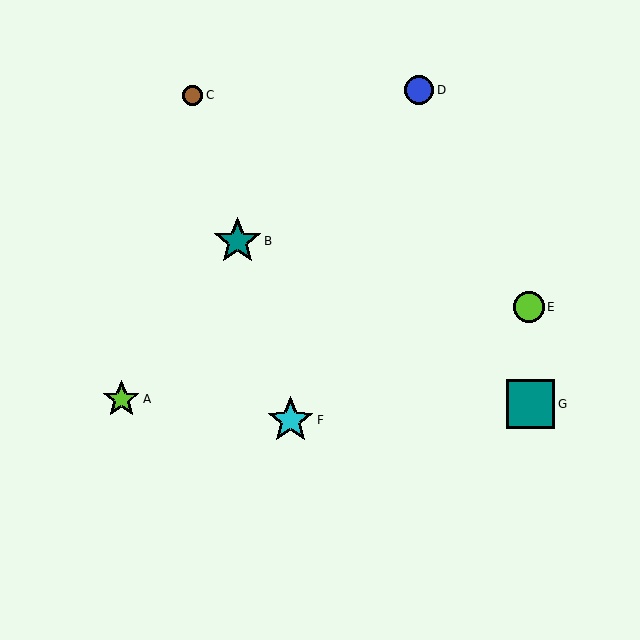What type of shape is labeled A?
Shape A is a lime star.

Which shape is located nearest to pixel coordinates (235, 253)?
The teal star (labeled B) at (238, 241) is nearest to that location.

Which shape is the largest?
The teal square (labeled G) is the largest.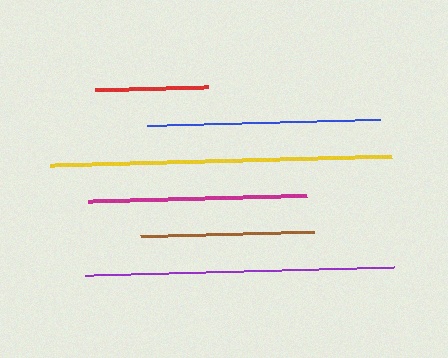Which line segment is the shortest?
The red line is the shortest at approximately 113 pixels.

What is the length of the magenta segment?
The magenta segment is approximately 219 pixels long.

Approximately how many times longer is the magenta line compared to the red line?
The magenta line is approximately 1.9 times the length of the red line.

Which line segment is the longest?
The yellow line is the longest at approximately 342 pixels.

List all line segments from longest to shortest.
From longest to shortest: yellow, purple, blue, magenta, brown, red.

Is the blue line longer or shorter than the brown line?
The blue line is longer than the brown line.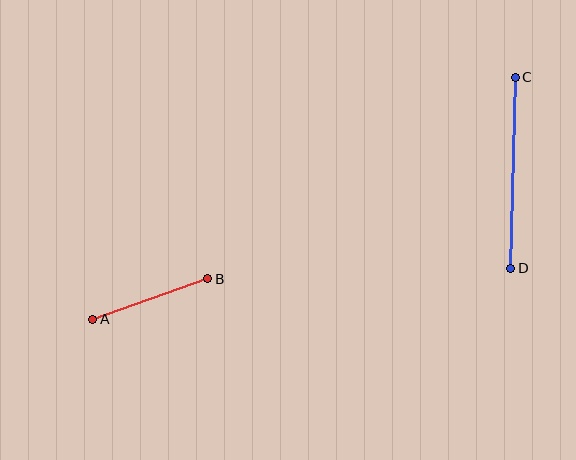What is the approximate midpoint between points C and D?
The midpoint is at approximately (513, 173) pixels.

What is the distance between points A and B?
The distance is approximately 122 pixels.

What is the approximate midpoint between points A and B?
The midpoint is at approximately (150, 299) pixels.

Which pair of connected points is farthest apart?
Points C and D are farthest apart.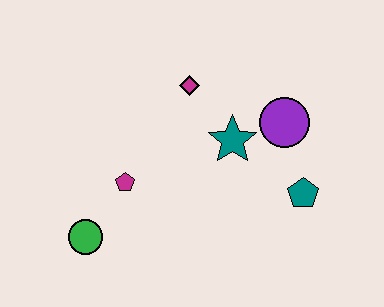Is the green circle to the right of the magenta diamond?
No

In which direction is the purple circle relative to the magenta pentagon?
The purple circle is to the right of the magenta pentagon.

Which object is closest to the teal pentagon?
The purple circle is closest to the teal pentagon.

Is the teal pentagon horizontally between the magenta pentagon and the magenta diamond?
No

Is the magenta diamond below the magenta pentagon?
No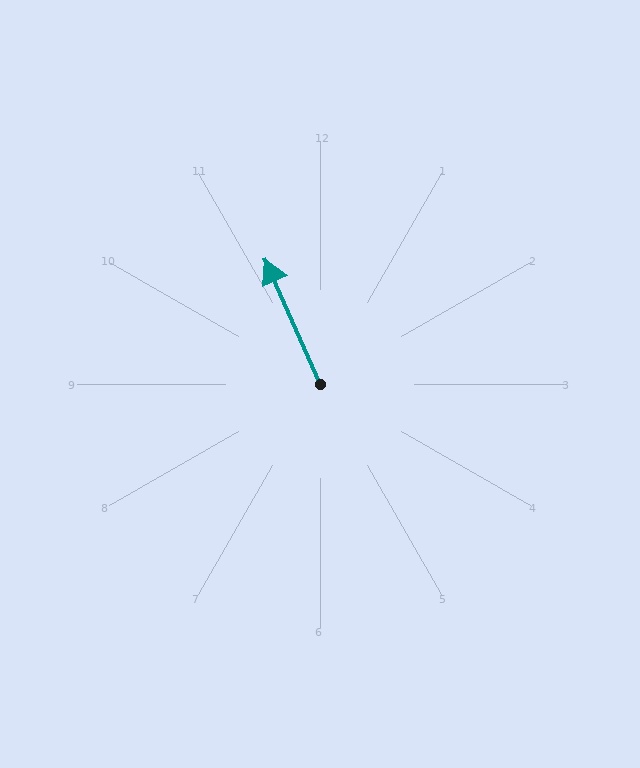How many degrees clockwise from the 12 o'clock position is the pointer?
Approximately 336 degrees.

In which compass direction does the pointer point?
Northwest.